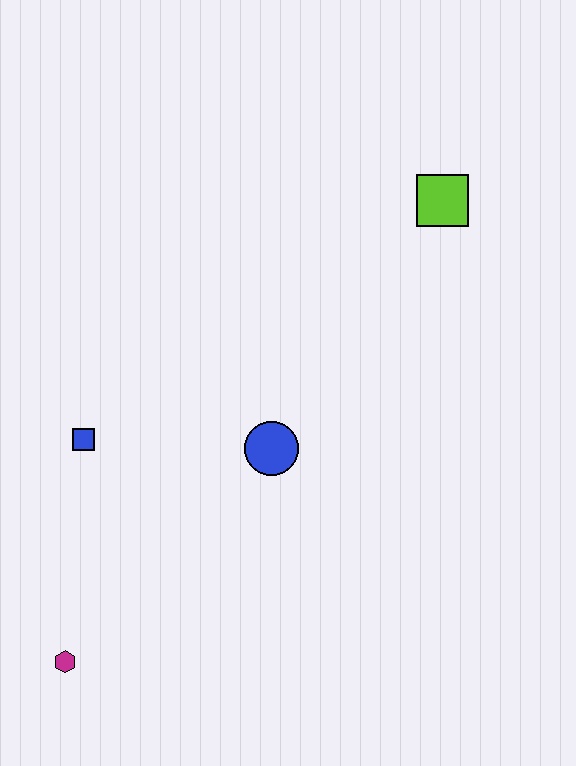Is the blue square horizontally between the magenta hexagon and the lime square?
Yes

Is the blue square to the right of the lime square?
No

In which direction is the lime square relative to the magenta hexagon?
The lime square is above the magenta hexagon.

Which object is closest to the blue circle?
The blue square is closest to the blue circle.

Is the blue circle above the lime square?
No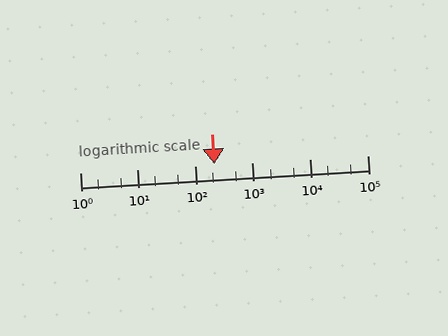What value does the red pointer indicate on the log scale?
The pointer indicates approximately 220.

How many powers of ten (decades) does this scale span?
The scale spans 5 decades, from 1 to 100000.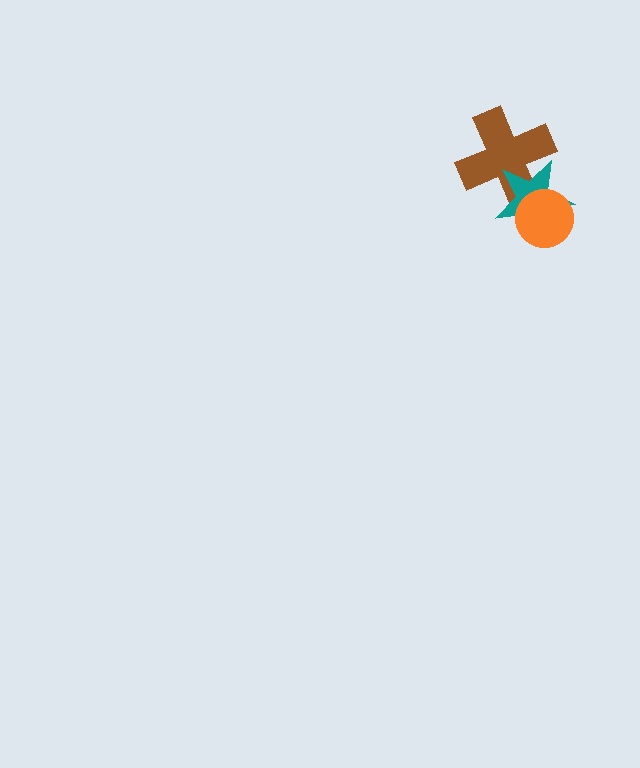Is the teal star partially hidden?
Yes, it is partially covered by another shape.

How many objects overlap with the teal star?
2 objects overlap with the teal star.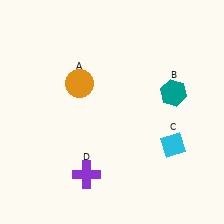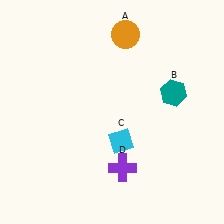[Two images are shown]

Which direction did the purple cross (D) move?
The purple cross (D) moved right.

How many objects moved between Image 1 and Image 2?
3 objects moved between the two images.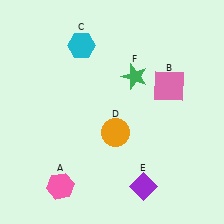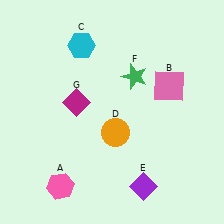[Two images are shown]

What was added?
A magenta diamond (G) was added in Image 2.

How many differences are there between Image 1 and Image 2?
There is 1 difference between the two images.